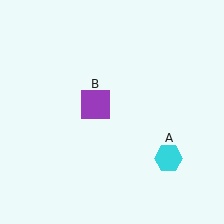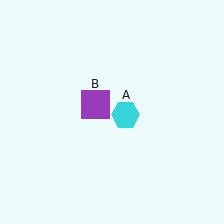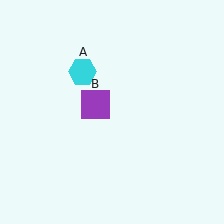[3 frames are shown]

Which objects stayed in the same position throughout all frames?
Purple square (object B) remained stationary.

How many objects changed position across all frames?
1 object changed position: cyan hexagon (object A).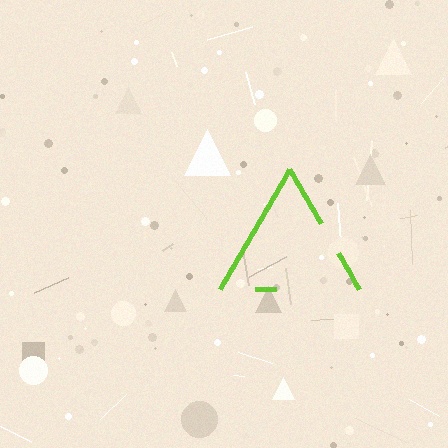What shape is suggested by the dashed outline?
The dashed outline suggests a triangle.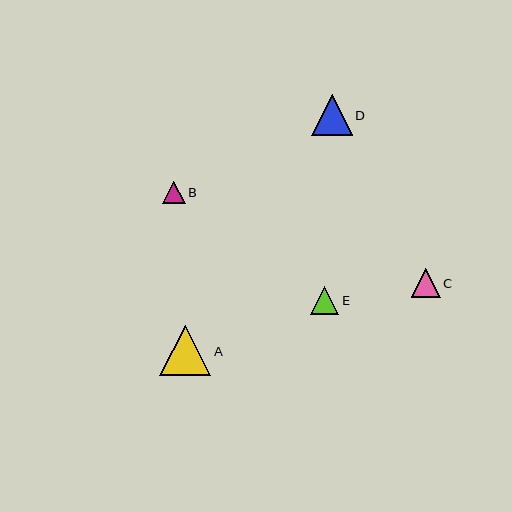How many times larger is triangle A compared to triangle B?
Triangle A is approximately 2.2 times the size of triangle B.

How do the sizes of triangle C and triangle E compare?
Triangle C and triangle E are approximately the same size.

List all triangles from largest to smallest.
From largest to smallest: A, D, C, E, B.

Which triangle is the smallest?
Triangle B is the smallest with a size of approximately 23 pixels.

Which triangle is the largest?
Triangle A is the largest with a size of approximately 51 pixels.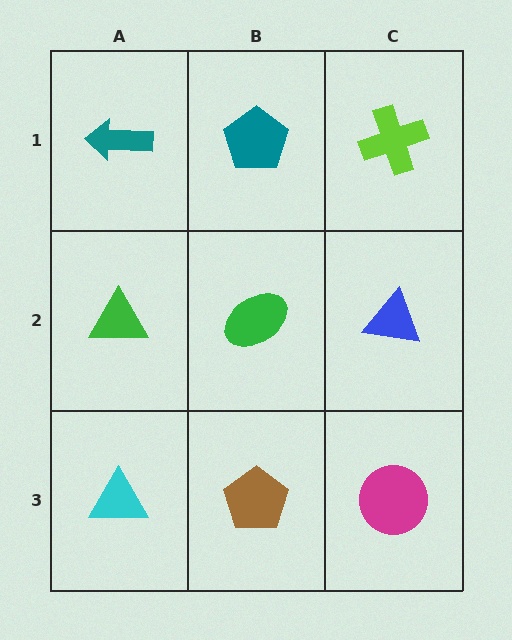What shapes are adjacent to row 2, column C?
A lime cross (row 1, column C), a magenta circle (row 3, column C), a green ellipse (row 2, column B).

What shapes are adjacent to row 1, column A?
A green triangle (row 2, column A), a teal pentagon (row 1, column B).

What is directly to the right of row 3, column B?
A magenta circle.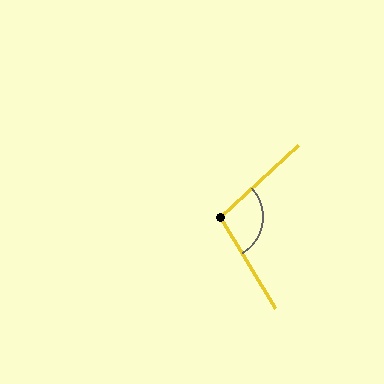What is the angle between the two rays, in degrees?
Approximately 102 degrees.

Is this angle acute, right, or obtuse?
It is obtuse.